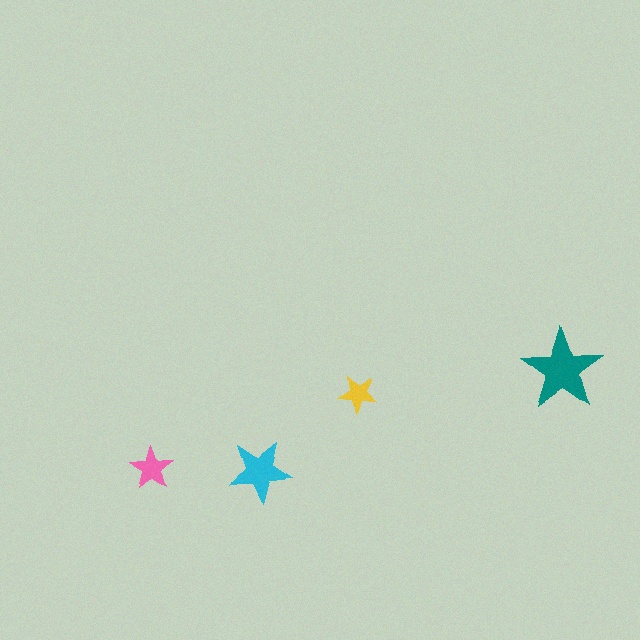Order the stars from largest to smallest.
the teal one, the cyan one, the pink one, the yellow one.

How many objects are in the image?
There are 4 objects in the image.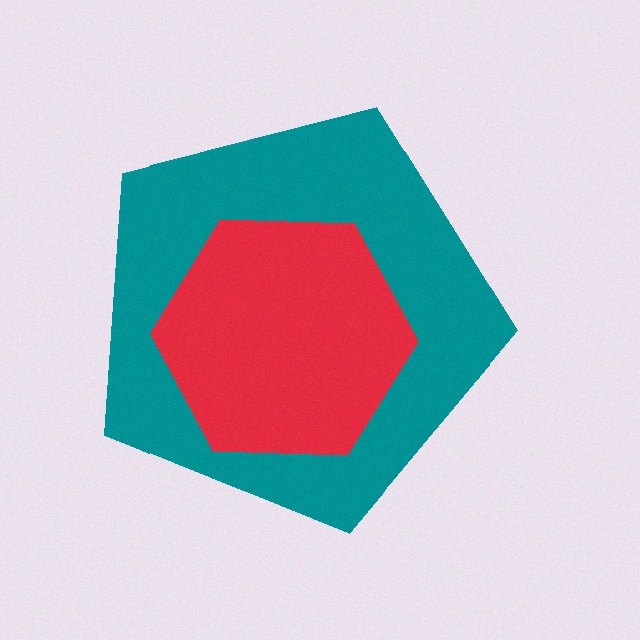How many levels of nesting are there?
2.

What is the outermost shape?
The teal pentagon.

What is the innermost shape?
The red hexagon.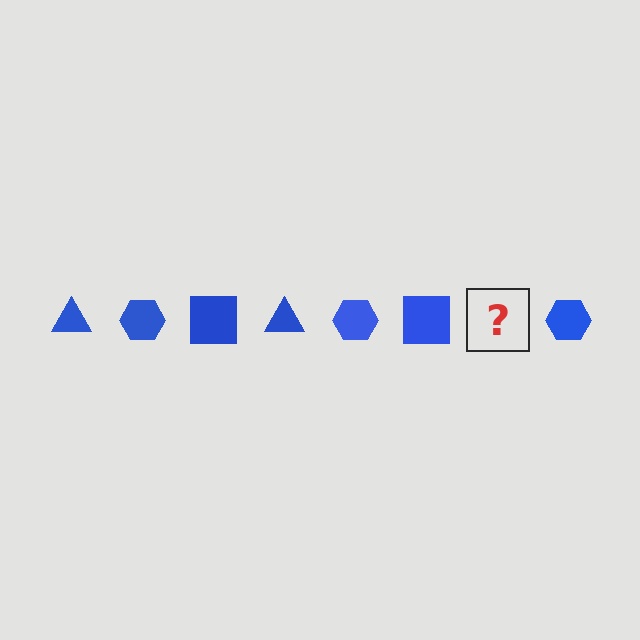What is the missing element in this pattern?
The missing element is a blue triangle.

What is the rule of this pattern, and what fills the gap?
The rule is that the pattern cycles through triangle, hexagon, square shapes in blue. The gap should be filled with a blue triangle.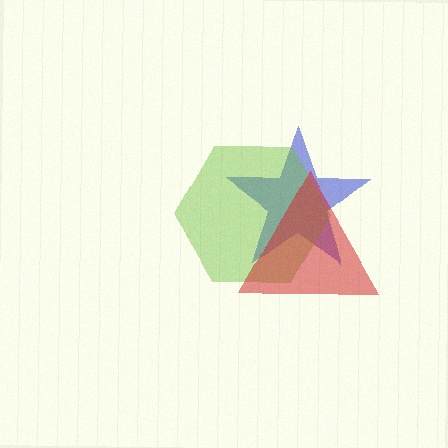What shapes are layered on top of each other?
The layered shapes are: a blue star, a lime hexagon, a red triangle.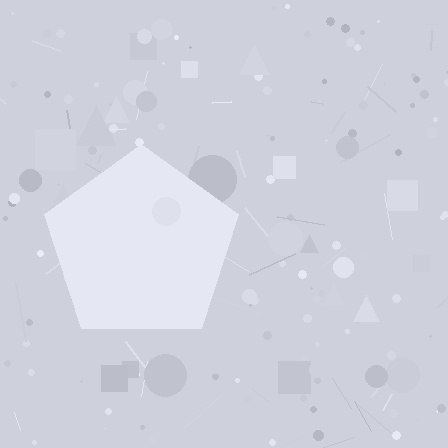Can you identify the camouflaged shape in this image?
The camouflaged shape is a pentagon.